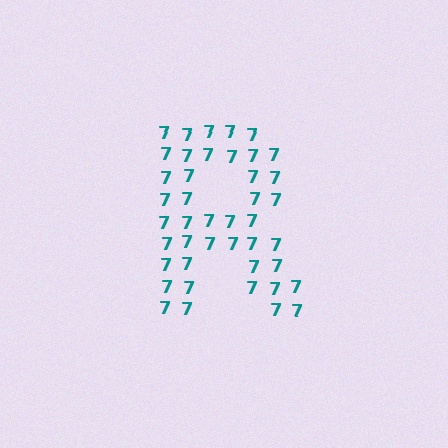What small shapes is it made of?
It is made of small digit 7's.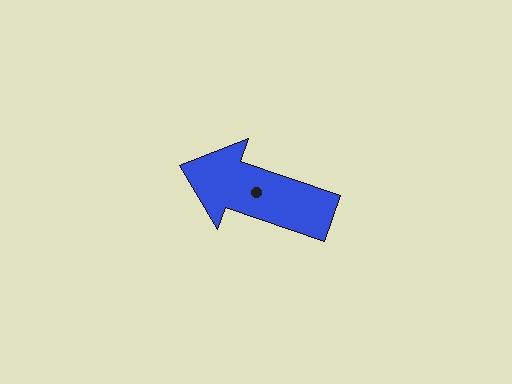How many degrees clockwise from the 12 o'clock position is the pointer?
Approximately 289 degrees.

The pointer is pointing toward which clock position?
Roughly 10 o'clock.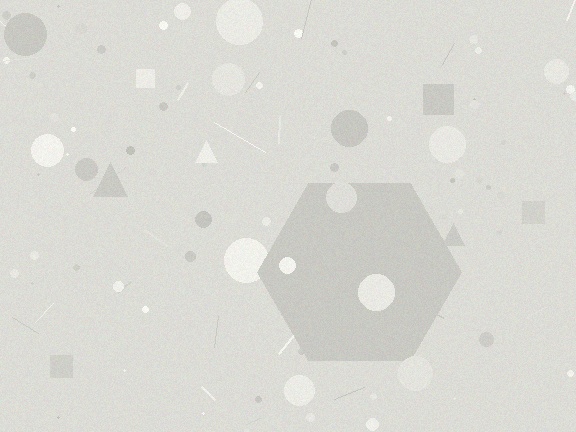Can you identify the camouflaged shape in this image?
The camouflaged shape is a hexagon.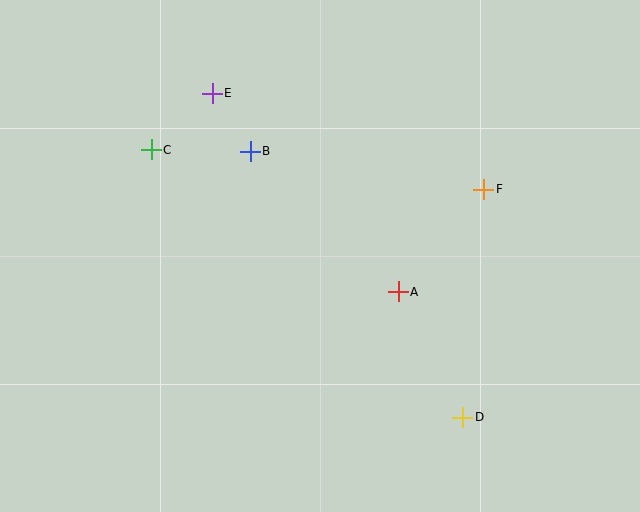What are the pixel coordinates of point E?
Point E is at (212, 93).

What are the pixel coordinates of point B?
Point B is at (250, 151).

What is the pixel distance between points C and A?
The distance between C and A is 285 pixels.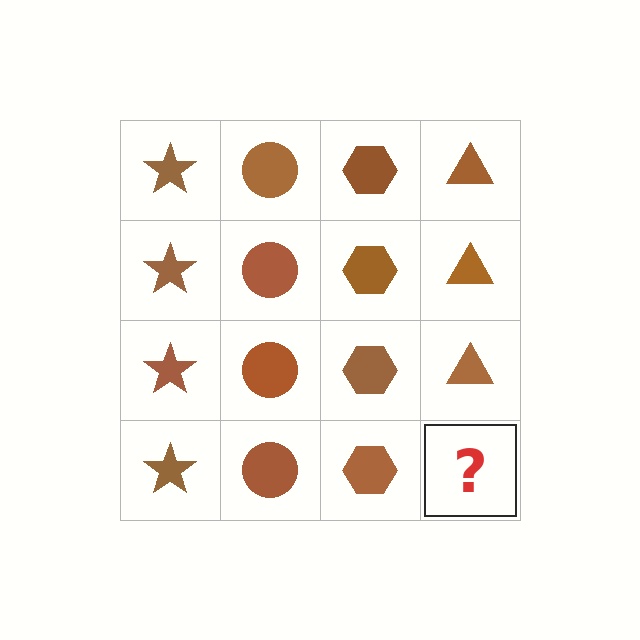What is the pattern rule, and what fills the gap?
The rule is that each column has a consistent shape. The gap should be filled with a brown triangle.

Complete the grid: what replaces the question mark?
The question mark should be replaced with a brown triangle.